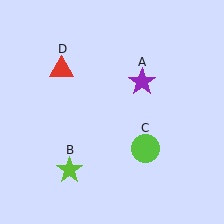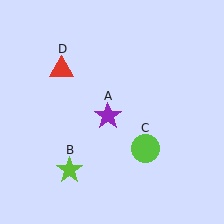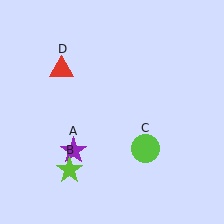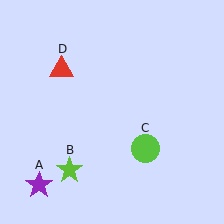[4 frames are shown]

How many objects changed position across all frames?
1 object changed position: purple star (object A).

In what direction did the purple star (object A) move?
The purple star (object A) moved down and to the left.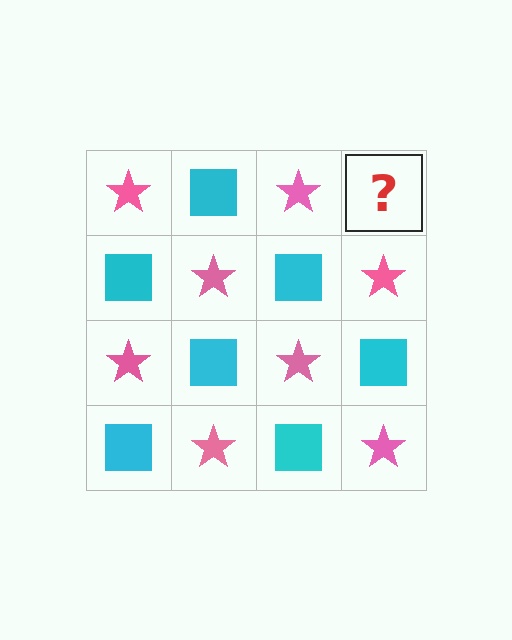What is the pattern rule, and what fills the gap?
The rule is that it alternates pink star and cyan square in a checkerboard pattern. The gap should be filled with a cyan square.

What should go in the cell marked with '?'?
The missing cell should contain a cyan square.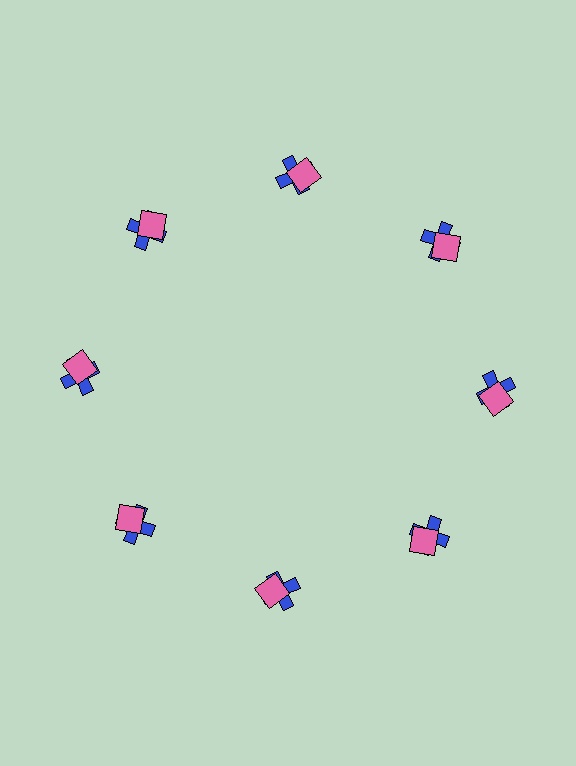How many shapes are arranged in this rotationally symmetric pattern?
There are 16 shapes, arranged in 8 groups of 2.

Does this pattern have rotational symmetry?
Yes, this pattern has 8-fold rotational symmetry. It looks the same after rotating 45 degrees around the center.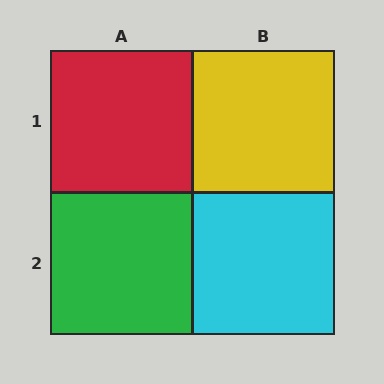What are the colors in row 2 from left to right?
Green, cyan.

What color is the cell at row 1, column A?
Red.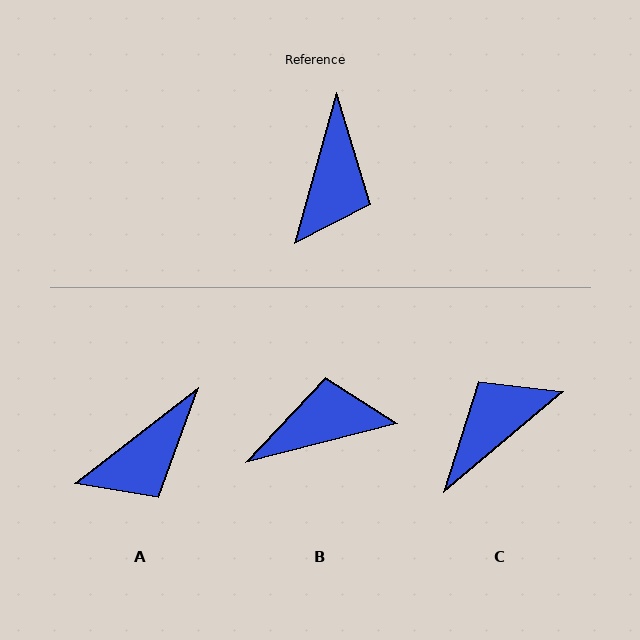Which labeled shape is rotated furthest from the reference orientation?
C, about 146 degrees away.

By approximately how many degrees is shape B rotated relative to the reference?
Approximately 120 degrees counter-clockwise.